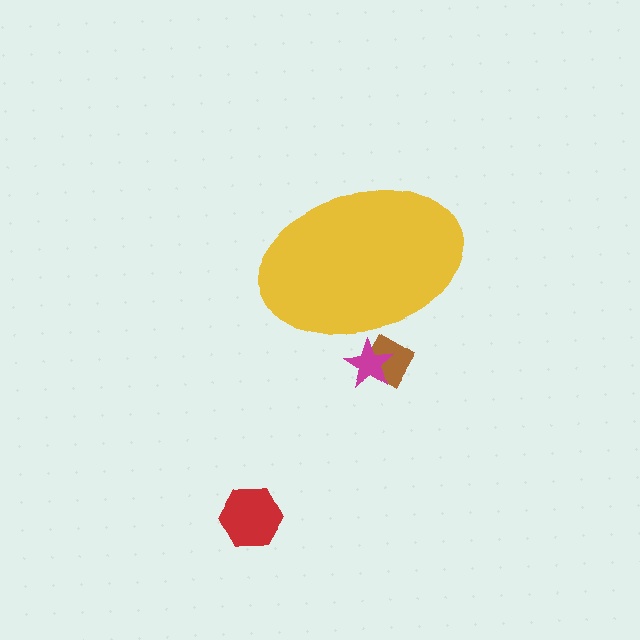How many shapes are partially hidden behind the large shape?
2 shapes are partially hidden.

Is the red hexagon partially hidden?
No, the red hexagon is fully visible.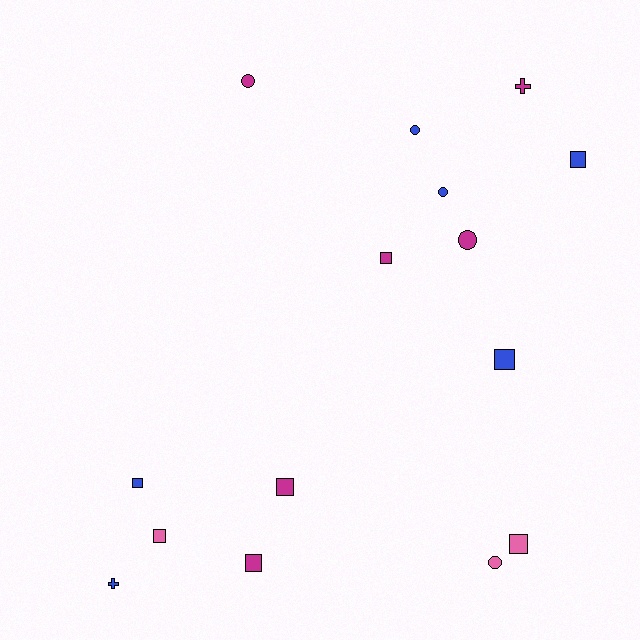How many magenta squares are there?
There are 3 magenta squares.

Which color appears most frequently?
Blue, with 6 objects.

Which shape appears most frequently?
Square, with 8 objects.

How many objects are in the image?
There are 15 objects.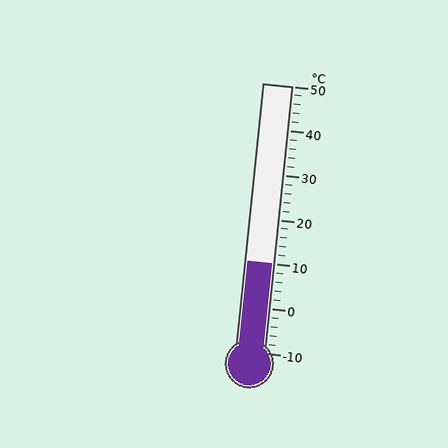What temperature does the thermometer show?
The thermometer shows approximately 10°C.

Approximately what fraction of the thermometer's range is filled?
The thermometer is filled to approximately 35% of its range.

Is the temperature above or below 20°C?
The temperature is below 20°C.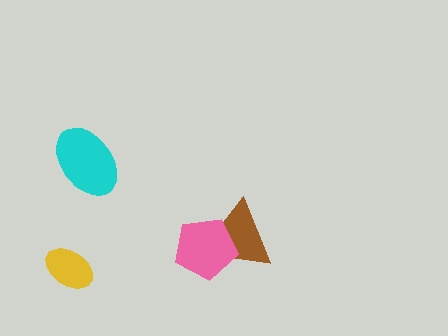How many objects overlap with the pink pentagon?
1 object overlaps with the pink pentagon.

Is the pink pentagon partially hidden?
No, no other shape covers it.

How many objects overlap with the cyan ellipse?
0 objects overlap with the cyan ellipse.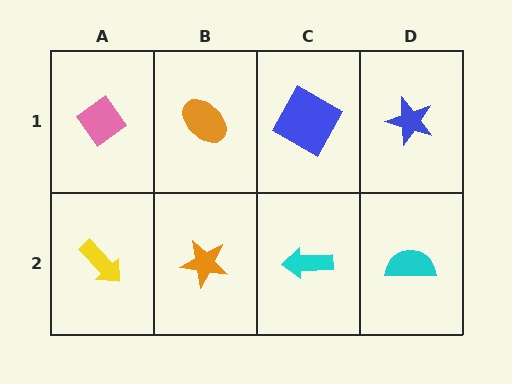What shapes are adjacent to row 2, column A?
A pink diamond (row 1, column A), an orange star (row 2, column B).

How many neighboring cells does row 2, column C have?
3.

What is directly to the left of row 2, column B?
A yellow arrow.